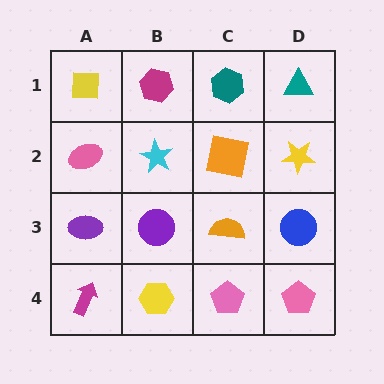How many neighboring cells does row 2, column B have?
4.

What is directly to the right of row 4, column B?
A pink pentagon.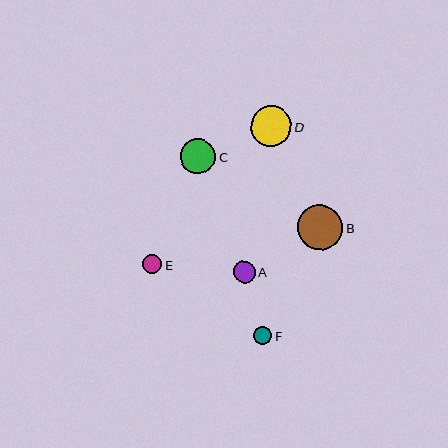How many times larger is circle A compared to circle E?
Circle A is approximately 1.2 times the size of circle E.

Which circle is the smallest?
Circle F is the smallest with a size of approximately 19 pixels.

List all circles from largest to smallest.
From largest to smallest: B, D, C, A, E, F.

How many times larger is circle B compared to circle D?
Circle B is approximately 1.1 times the size of circle D.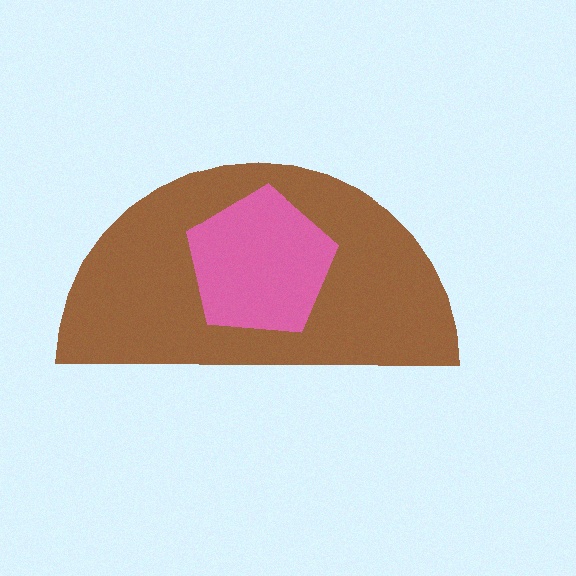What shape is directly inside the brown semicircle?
The pink pentagon.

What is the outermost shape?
The brown semicircle.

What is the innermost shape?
The pink pentagon.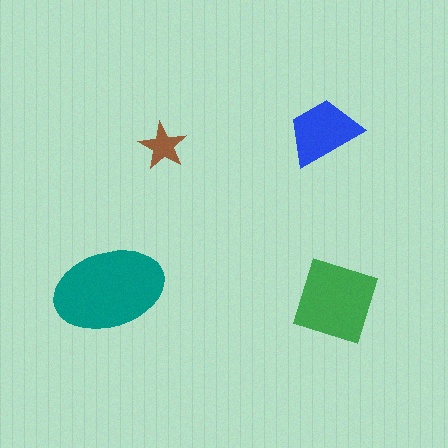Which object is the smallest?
The brown star.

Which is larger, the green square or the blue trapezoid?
The green square.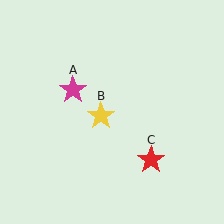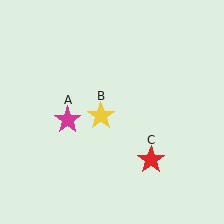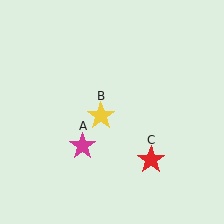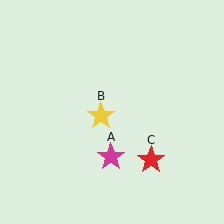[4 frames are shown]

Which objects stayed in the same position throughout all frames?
Yellow star (object B) and red star (object C) remained stationary.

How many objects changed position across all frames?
1 object changed position: magenta star (object A).